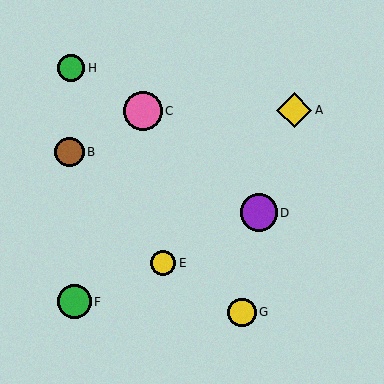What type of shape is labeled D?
Shape D is a purple circle.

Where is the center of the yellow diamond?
The center of the yellow diamond is at (294, 110).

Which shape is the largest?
The pink circle (labeled C) is the largest.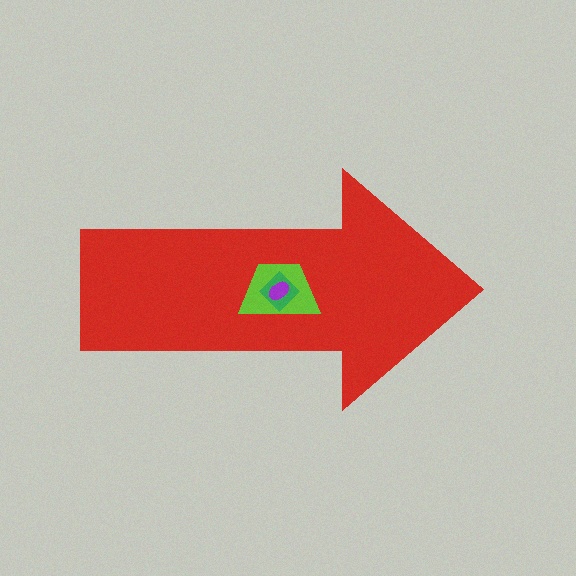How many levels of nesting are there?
4.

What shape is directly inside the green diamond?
The purple ellipse.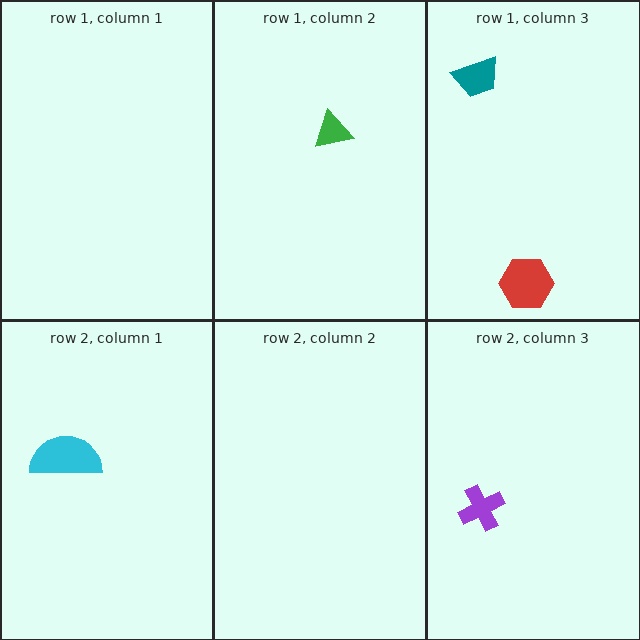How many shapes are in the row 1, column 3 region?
2.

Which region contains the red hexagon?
The row 1, column 3 region.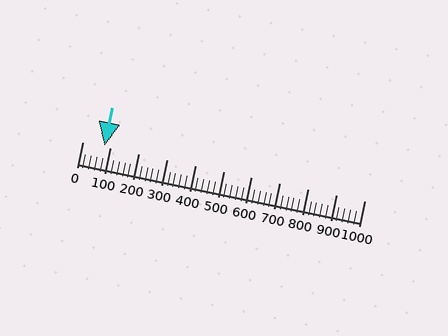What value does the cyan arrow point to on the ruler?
The cyan arrow points to approximately 80.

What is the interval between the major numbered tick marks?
The major tick marks are spaced 100 units apart.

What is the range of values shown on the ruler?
The ruler shows values from 0 to 1000.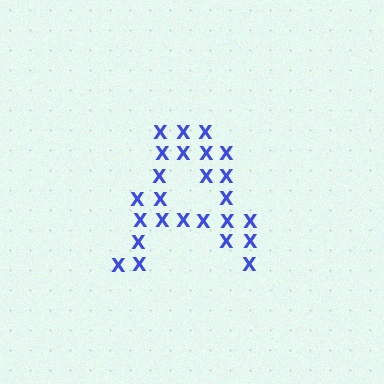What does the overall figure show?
The overall figure shows the letter A.